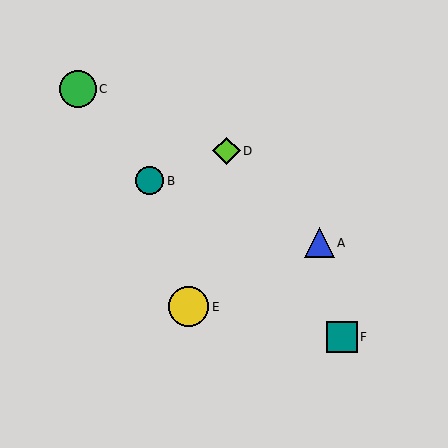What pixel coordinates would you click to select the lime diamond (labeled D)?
Click at (226, 151) to select the lime diamond D.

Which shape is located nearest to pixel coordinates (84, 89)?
The green circle (labeled C) at (78, 89) is nearest to that location.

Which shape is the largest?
The yellow circle (labeled E) is the largest.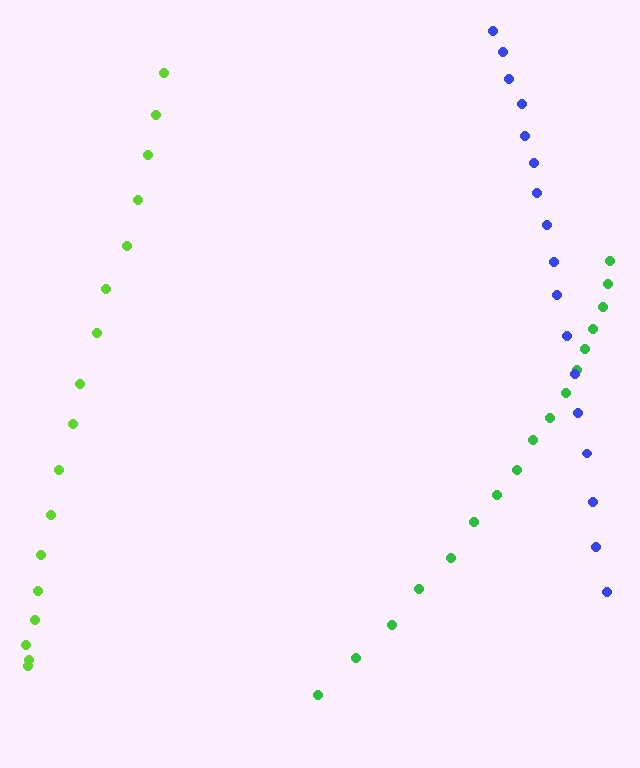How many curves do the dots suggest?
There are 3 distinct paths.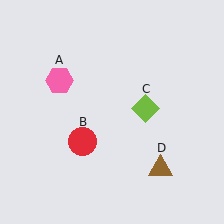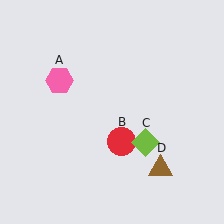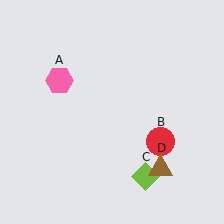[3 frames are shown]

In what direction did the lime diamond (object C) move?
The lime diamond (object C) moved down.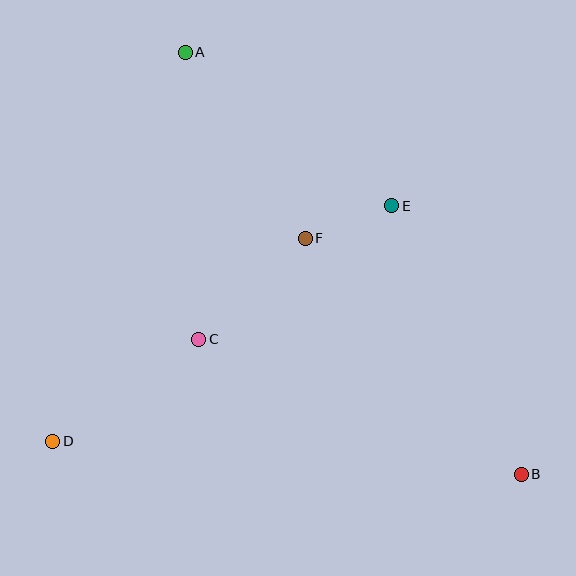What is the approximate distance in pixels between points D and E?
The distance between D and E is approximately 413 pixels.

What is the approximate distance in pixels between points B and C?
The distance between B and C is approximately 350 pixels.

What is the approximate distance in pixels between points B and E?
The distance between B and E is approximately 298 pixels.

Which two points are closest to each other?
Points E and F are closest to each other.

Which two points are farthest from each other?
Points A and B are farthest from each other.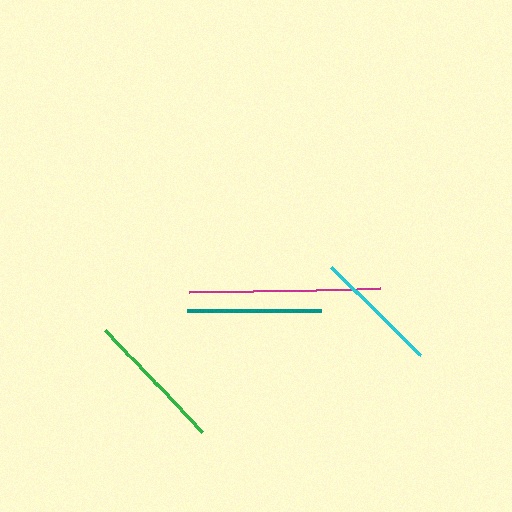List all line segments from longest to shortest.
From longest to shortest: magenta, green, teal, cyan.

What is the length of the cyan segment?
The cyan segment is approximately 126 pixels long.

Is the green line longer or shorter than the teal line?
The green line is longer than the teal line.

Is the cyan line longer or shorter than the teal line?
The teal line is longer than the cyan line.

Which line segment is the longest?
The magenta line is the longest at approximately 191 pixels.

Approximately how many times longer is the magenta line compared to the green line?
The magenta line is approximately 1.4 times the length of the green line.